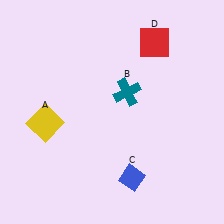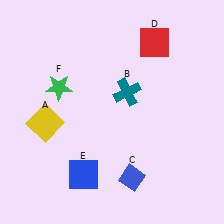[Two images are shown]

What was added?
A blue square (E), a green star (F) were added in Image 2.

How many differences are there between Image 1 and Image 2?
There are 2 differences between the two images.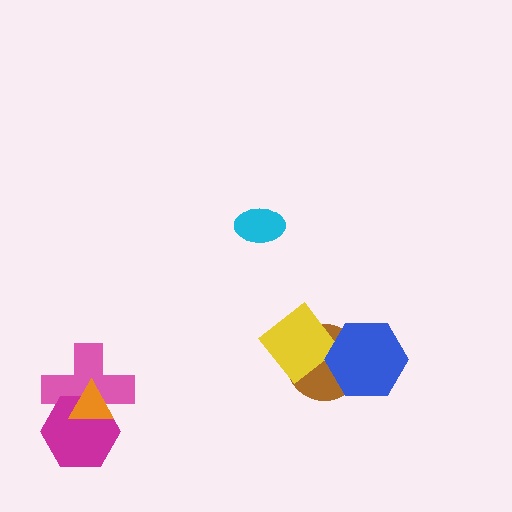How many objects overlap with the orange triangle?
2 objects overlap with the orange triangle.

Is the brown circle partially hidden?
Yes, it is partially covered by another shape.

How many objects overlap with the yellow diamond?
2 objects overlap with the yellow diamond.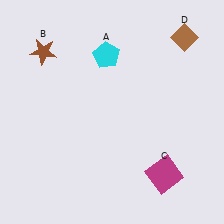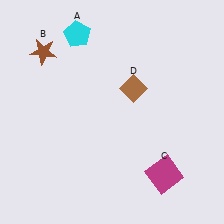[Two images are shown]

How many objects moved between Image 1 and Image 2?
2 objects moved between the two images.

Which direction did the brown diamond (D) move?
The brown diamond (D) moved left.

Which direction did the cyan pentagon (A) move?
The cyan pentagon (A) moved left.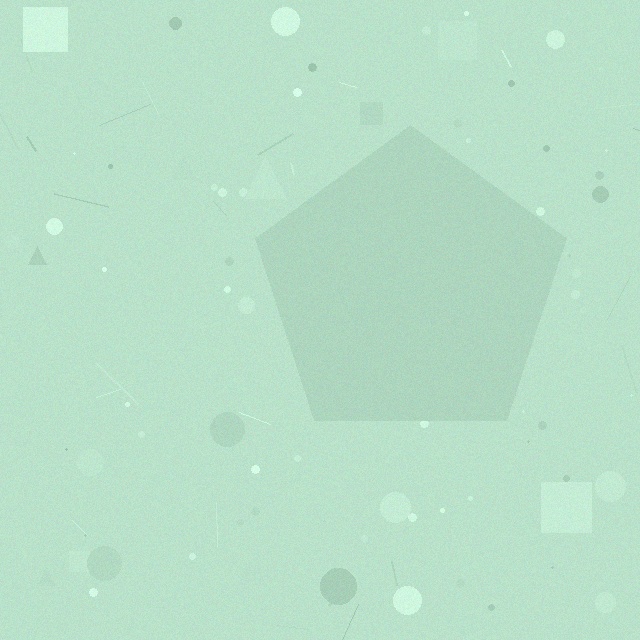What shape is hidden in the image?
A pentagon is hidden in the image.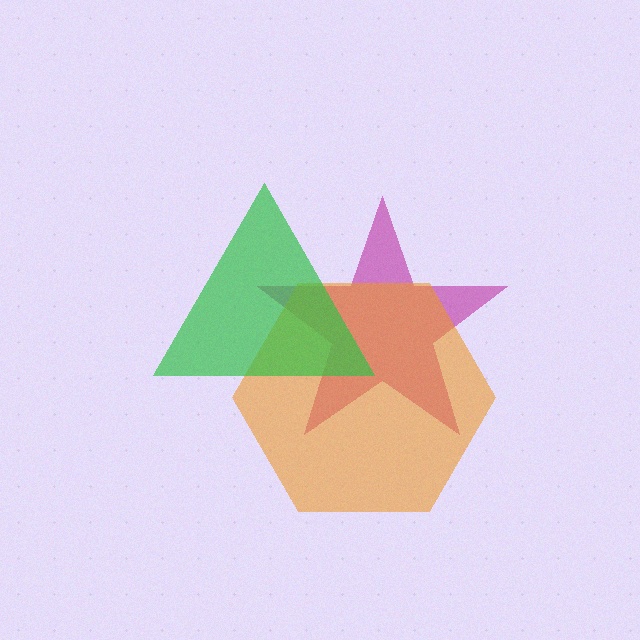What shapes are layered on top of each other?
The layered shapes are: a magenta star, an orange hexagon, a green triangle.